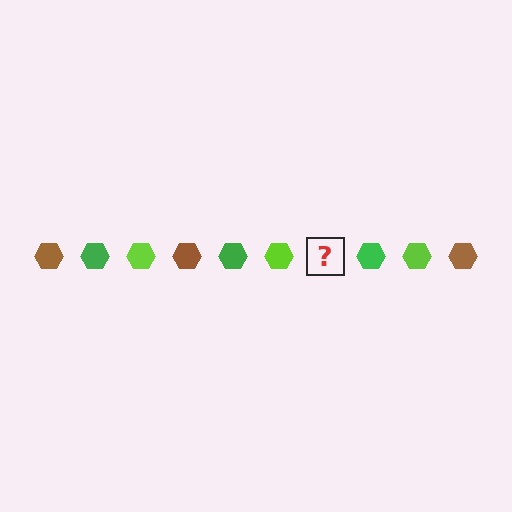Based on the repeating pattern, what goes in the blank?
The blank should be a brown hexagon.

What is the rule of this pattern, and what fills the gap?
The rule is that the pattern cycles through brown, green, lime hexagons. The gap should be filled with a brown hexagon.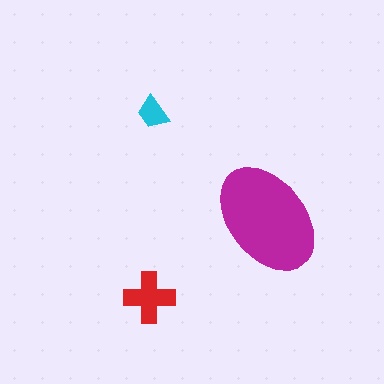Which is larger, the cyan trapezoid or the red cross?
The red cross.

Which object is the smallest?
The cyan trapezoid.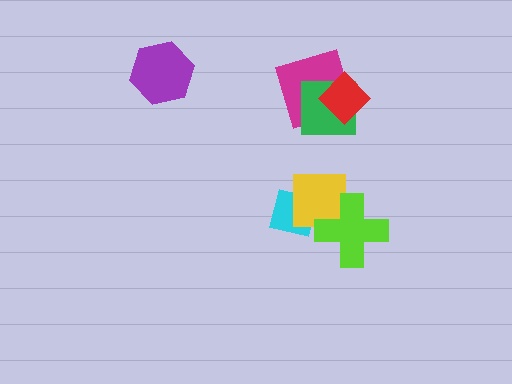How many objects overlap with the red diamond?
2 objects overlap with the red diamond.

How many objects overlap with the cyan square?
1 object overlaps with the cyan square.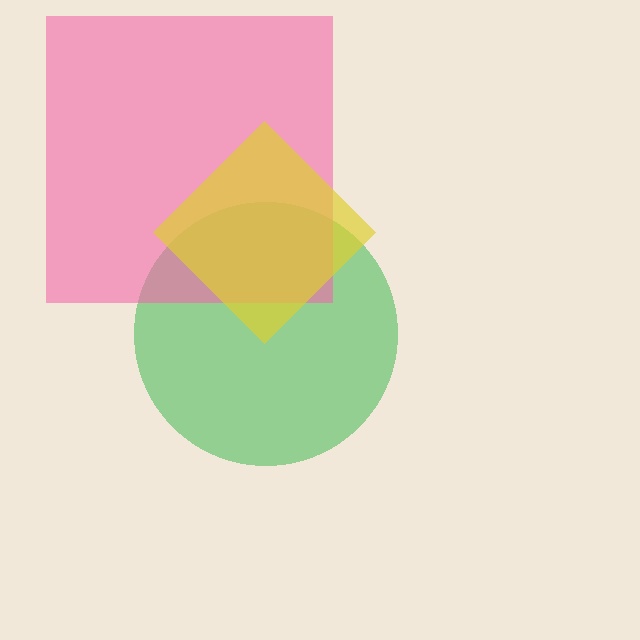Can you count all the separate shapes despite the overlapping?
Yes, there are 3 separate shapes.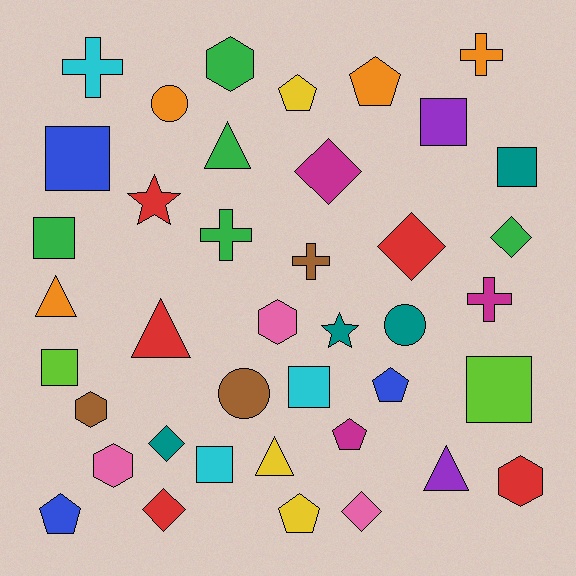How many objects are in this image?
There are 40 objects.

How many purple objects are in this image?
There are 2 purple objects.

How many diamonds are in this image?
There are 6 diamonds.